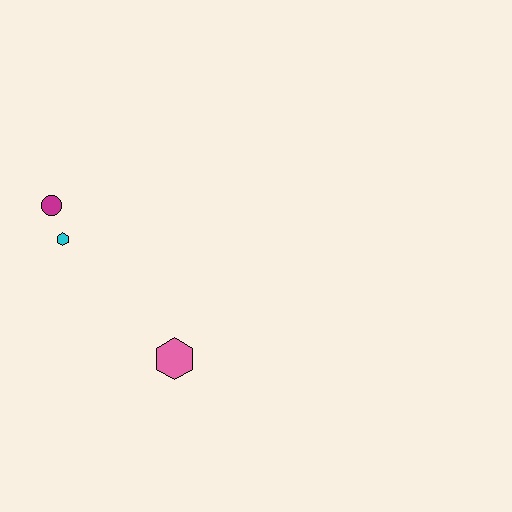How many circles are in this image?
There is 1 circle.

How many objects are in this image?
There are 3 objects.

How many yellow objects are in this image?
There are no yellow objects.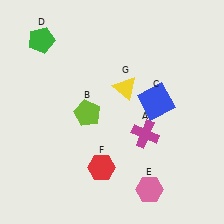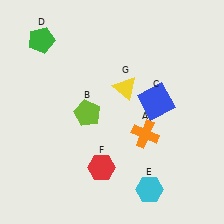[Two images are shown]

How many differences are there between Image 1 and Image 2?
There are 2 differences between the two images.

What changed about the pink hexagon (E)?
In Image 1, E is pink. In Image 2, it changed to cyan.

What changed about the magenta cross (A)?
In Image 1, A is magenta. In Image 2, it changed to orange.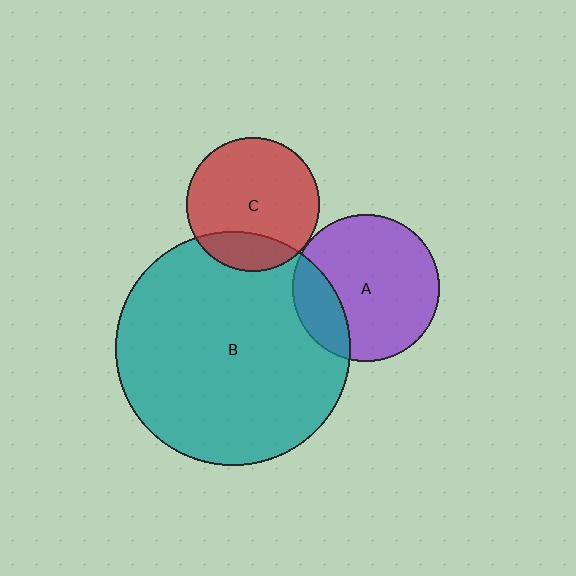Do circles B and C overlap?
Yes.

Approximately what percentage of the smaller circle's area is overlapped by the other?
Approximately 20%.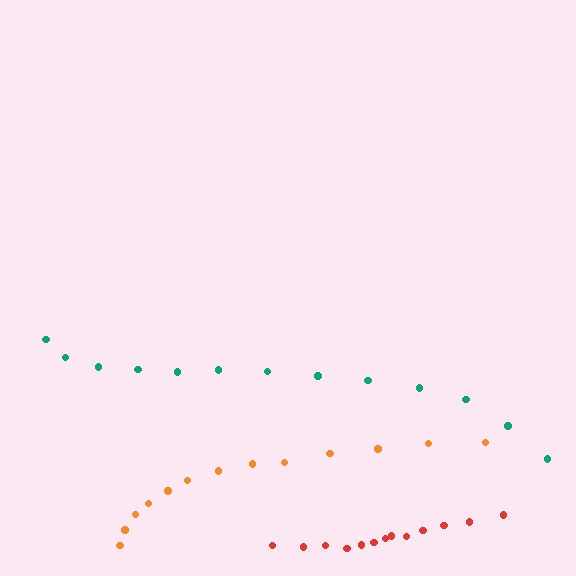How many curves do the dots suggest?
There are 3 distinct paths.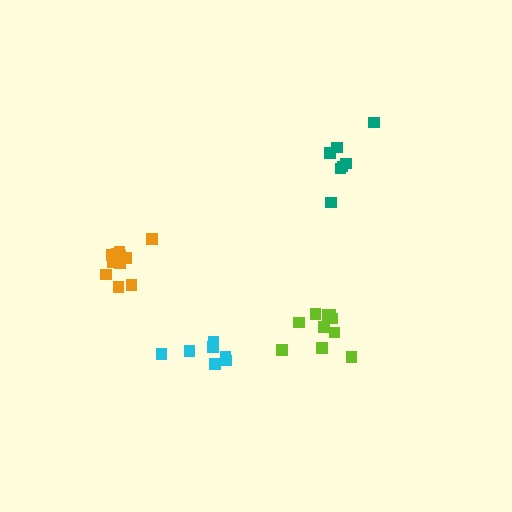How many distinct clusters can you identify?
There are 4 distinct clusters.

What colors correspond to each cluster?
The clusters are colored: lime, cyan, orange, teal.